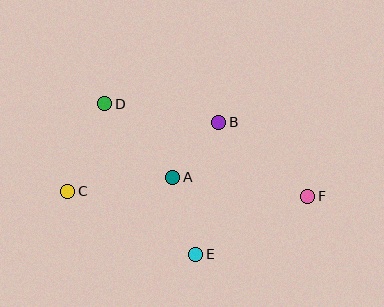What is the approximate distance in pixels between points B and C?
The distance between B and C is approximately 166 pixels.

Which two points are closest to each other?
Points A and B are closest to each other.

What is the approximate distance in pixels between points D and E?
The distance between D and E is approximately 176 pixels.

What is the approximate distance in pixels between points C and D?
The distance between C and D is approximately 95 pixels.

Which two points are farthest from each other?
Points C and F are farthest from each other.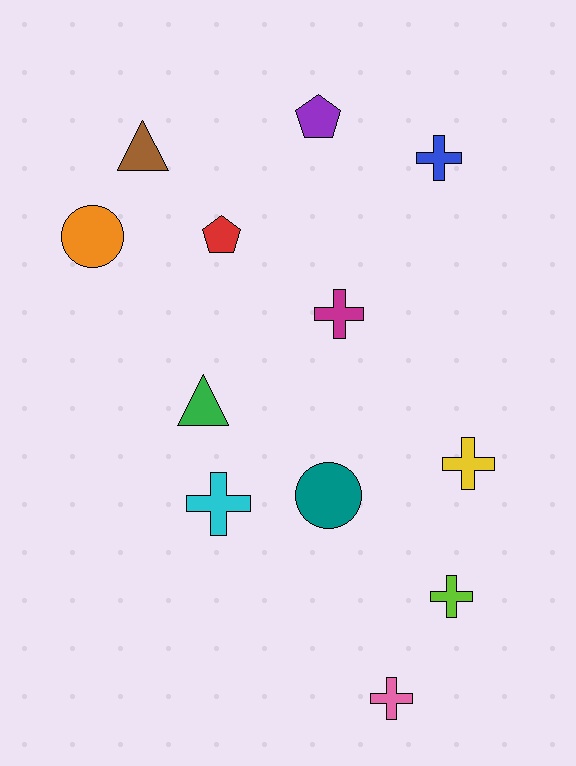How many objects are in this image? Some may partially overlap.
There are 12 objects.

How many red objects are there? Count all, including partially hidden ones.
There is 1 red object.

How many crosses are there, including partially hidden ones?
There are 6 crosses.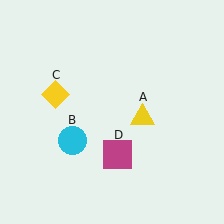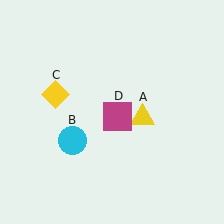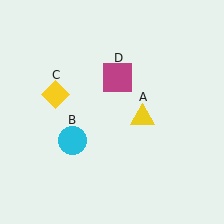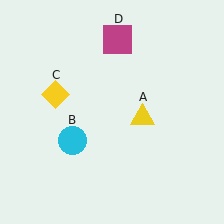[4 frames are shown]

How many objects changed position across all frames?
1 object changed position: magenta square (object D).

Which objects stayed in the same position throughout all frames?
Yellow triangle (object A) and cyan circle (object B) and yellow diamond (object C) remained stationary.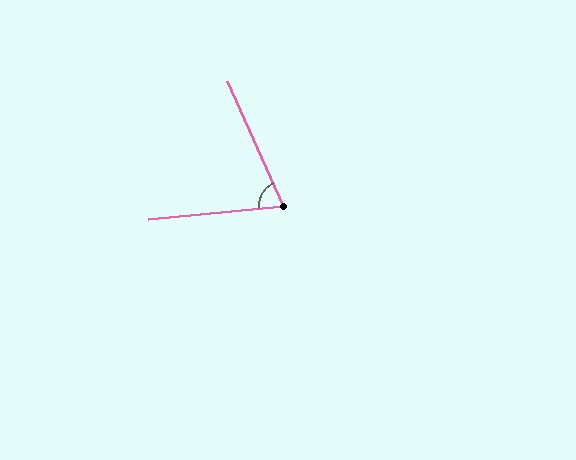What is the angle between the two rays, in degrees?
Approximately 71 degrees.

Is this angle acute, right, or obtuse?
It is acute.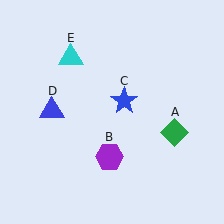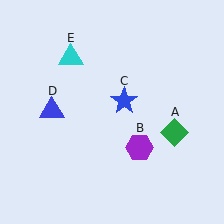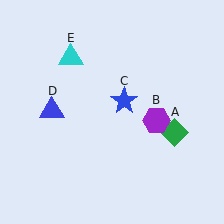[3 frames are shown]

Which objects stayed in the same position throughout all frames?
Green diamond (object A) and blue star (object C) and blue triangle (object D) and cyan triangle (object E) remained stationary.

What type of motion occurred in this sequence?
The purple hexagon (object B) rotated counterclockwise around the center of the scene.